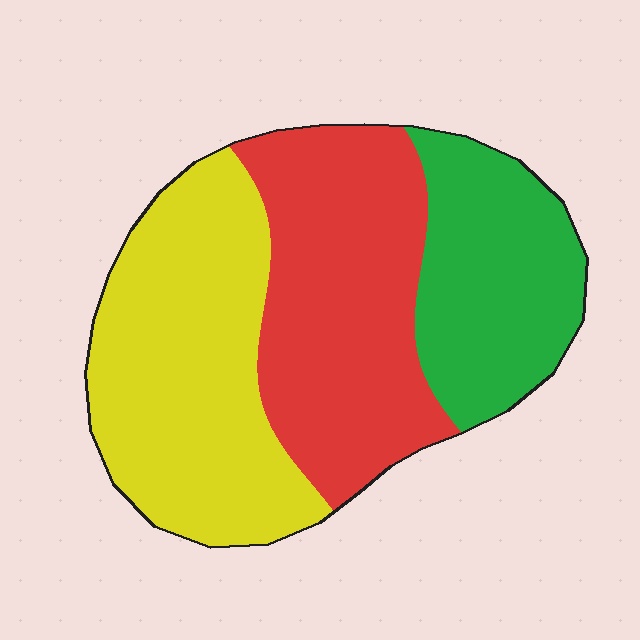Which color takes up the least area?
Green, at roughly 25%.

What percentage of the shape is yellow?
Yellow takes up between a quarter and a half of the shape.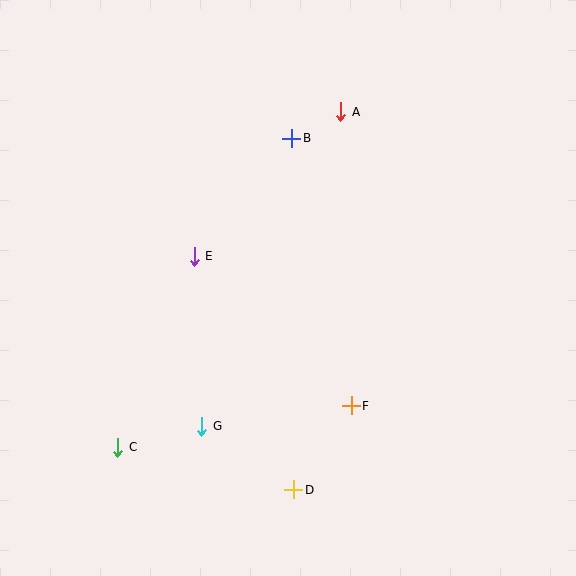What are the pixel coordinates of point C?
Point C is at (118, 447).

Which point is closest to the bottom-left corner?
Point C is closest to the bottom-left corner.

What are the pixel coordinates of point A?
Point A is at (341, 112).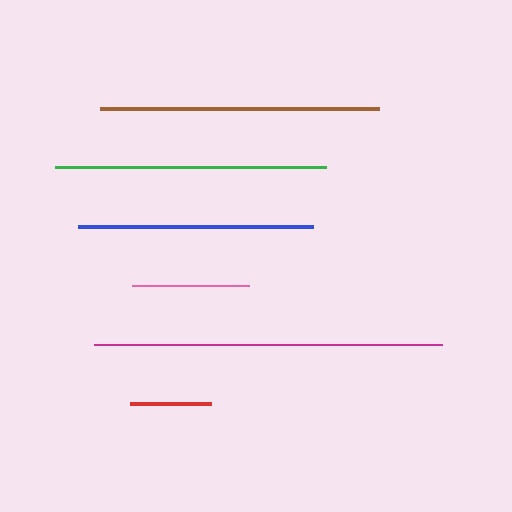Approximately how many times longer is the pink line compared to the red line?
The pink line is approximately 1.4 times the length of the red line.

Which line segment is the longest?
The magenta line is the longest at approximately 348 pixels.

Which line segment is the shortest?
The red line is the shortest at approximately 81 pixels.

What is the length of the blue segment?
The blue segment is approximately 235 pixels long.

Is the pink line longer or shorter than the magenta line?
The magenta line is longer than the pink line.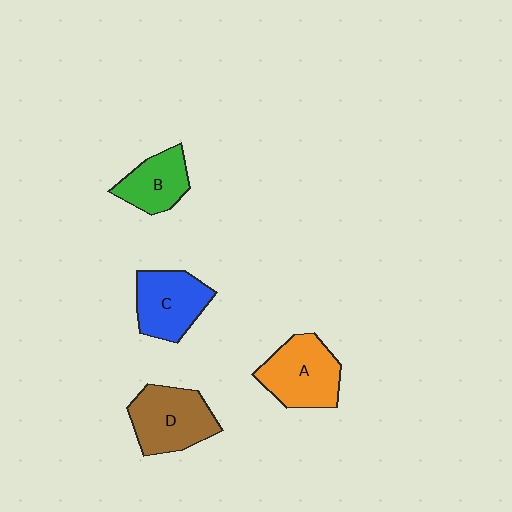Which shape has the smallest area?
Shape B (green).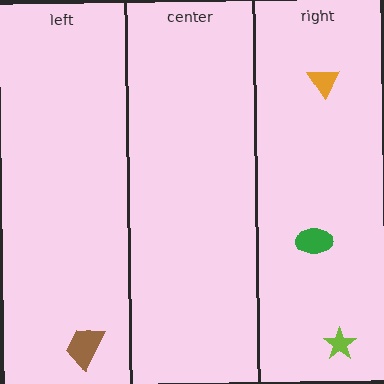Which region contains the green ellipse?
The right region.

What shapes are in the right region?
The lime star, the orange triangle, the green ellipse.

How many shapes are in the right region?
3.